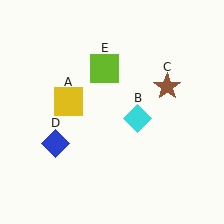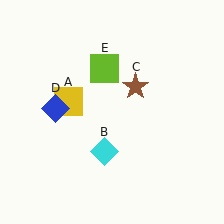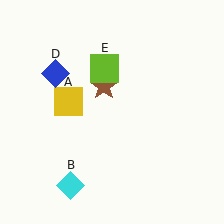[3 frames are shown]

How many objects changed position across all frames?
3 objects changed position: cyan diamond (object B), brown star (object C), blue diamond (object D).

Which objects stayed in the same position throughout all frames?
Yellow square (object A) and lime square (object E) remained stationary.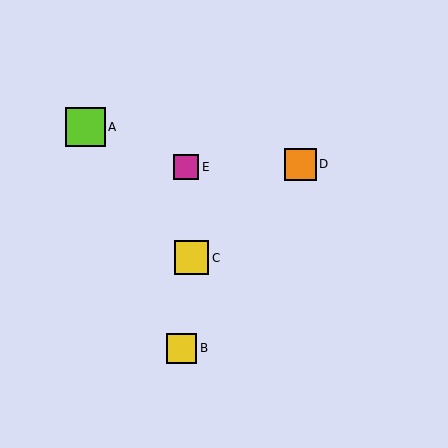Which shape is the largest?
The lime square (labeled A) is the largest.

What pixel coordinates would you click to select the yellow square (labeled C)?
Click at (192, 258) to select the yellow square C.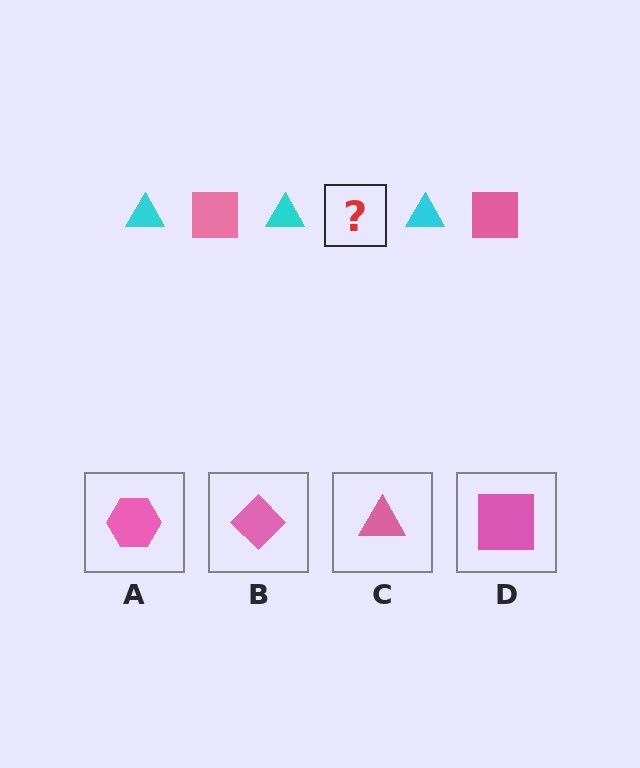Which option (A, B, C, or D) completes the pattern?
D.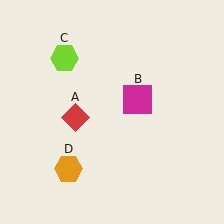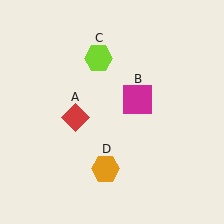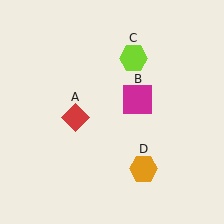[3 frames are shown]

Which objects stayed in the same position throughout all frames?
Red diamond (object A) and magenta square (object B) remained stationary.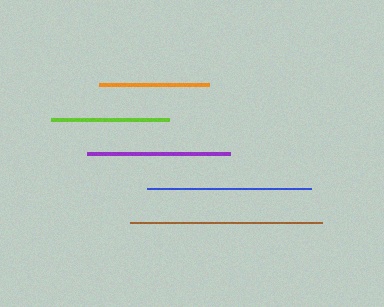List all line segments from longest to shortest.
From longest to shortest: brown, blue, purple, lime, orange.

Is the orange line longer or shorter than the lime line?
The lime line is longer than the orange line.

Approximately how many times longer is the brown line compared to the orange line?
The brown line is approximately 1.8 times the length of the orange line.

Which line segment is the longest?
The brown line is the longest at approximately 193 pixels.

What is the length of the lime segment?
The lime segment is approximately 118 pixels long.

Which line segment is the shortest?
The orange line is the shortest at approximately 109 pixels.